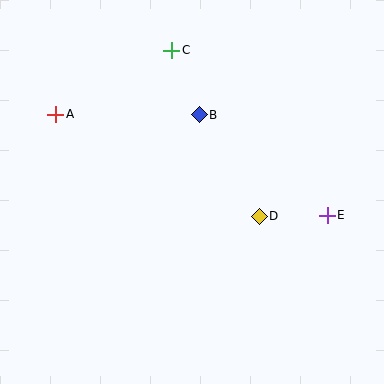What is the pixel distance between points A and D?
The distance between A and D is 227 pixels.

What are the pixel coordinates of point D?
Point D is at (259, 216).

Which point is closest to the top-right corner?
Point B is closest to the top-right corner.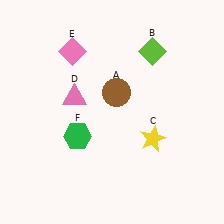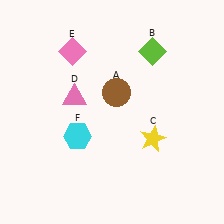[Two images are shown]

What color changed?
The hexagon (F) changed from green in Image 1 to cyan in Image 2.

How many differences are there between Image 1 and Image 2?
There is 1 difference between the two images.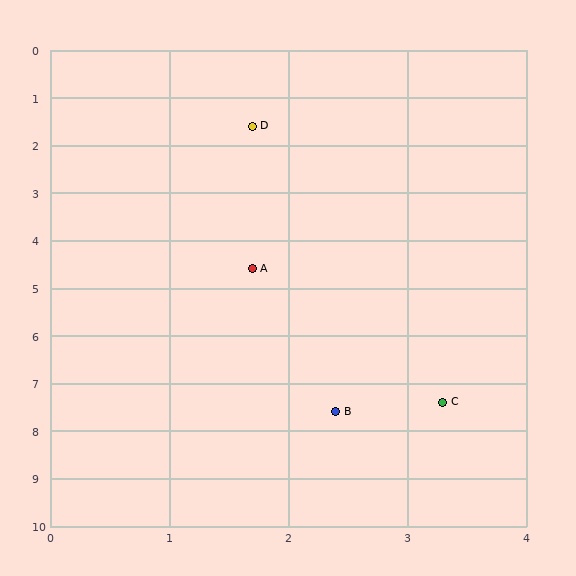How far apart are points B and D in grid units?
Points B and D are about 6.0 grid units apart.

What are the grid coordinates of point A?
Point A is at approximately (1.7, 4.6).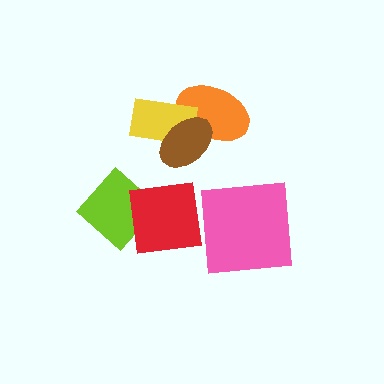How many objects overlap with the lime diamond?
1 object overlaps with the lime diamond.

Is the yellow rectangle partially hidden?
Yes, it is partially covered by another shape.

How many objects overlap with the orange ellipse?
2 objects overlap with the orange ellipse.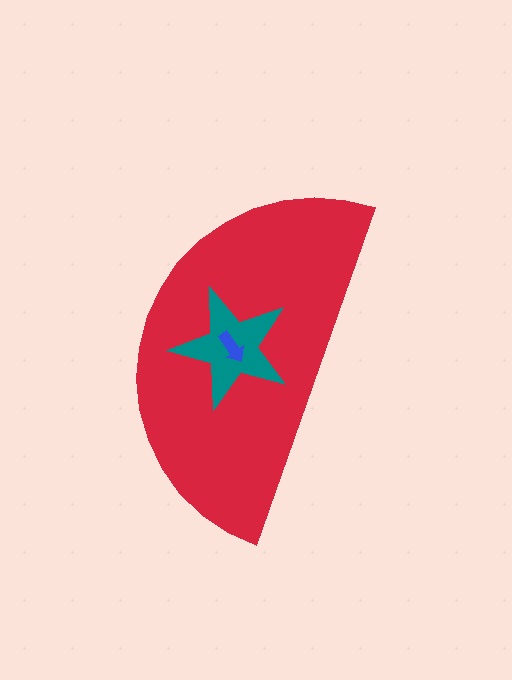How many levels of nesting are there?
3.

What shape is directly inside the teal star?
The blue arrow.